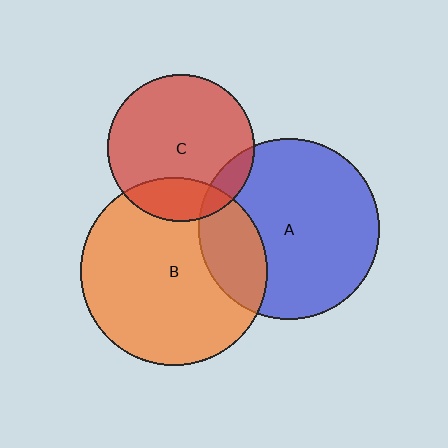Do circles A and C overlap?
Yes.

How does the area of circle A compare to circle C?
Approximately 1.5 times.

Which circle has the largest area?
Circle B (orange).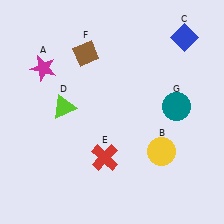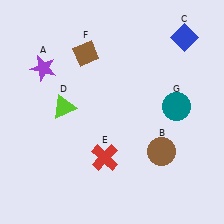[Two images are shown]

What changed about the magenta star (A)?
In Image 1, A is magenta. In Image 2, it changed to purple.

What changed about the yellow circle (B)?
In Image 1, B is yellow. In Image 2, it changed to brown.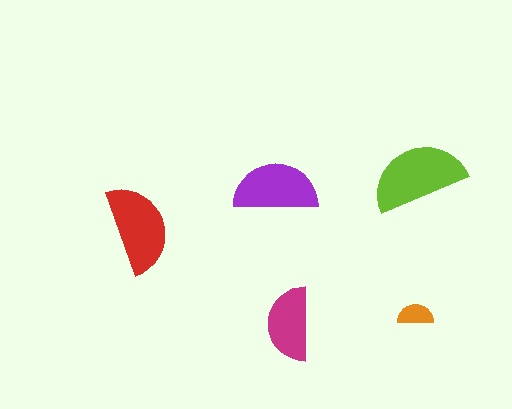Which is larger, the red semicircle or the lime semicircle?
The lime one.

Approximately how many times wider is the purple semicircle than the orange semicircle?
About 2.5 times wider.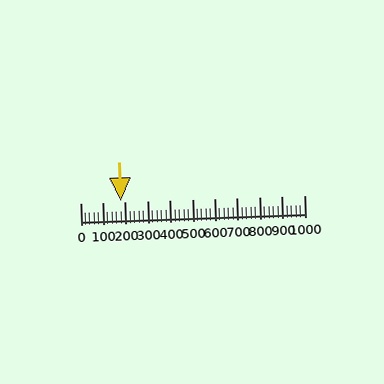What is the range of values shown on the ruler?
The ruler shows values from 0 to 1000.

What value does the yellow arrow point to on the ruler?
The yellow arrow points to approximately 182.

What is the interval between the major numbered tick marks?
The major tick marks are spaced 100 units apart.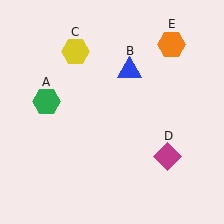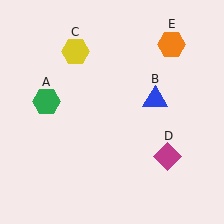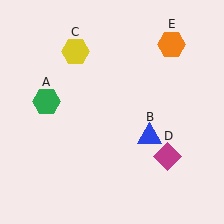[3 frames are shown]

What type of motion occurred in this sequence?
The blue triangle (object B) rotated clockwise around the center of the scene.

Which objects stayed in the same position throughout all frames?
Green hexagon (object A) and yellow hexagon (object C) and magenta diamond (object D) and orange hexagon (object E) remained stationary.